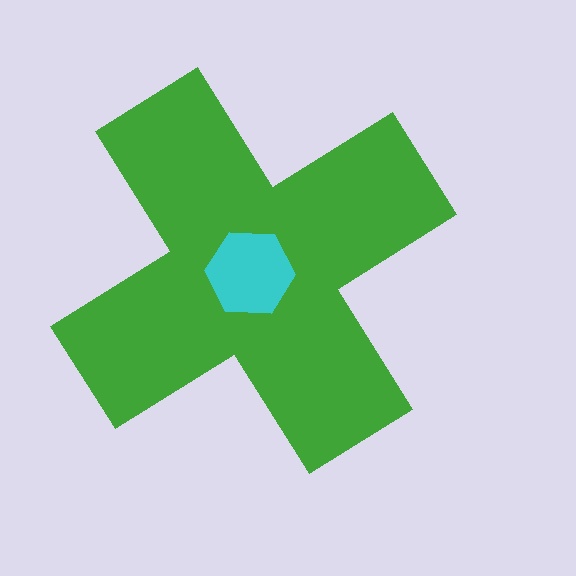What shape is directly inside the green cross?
The cyan hexagon.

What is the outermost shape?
The green cross.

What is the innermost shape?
The cyan hexagon.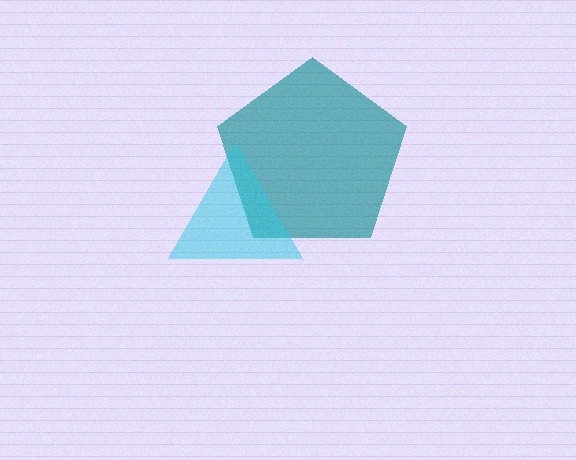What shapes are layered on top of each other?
The layered shapes are: a teal pentagon, a cyan triangle.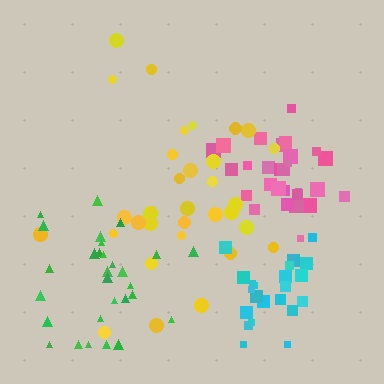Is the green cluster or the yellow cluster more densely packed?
Green.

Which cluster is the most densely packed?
Pink.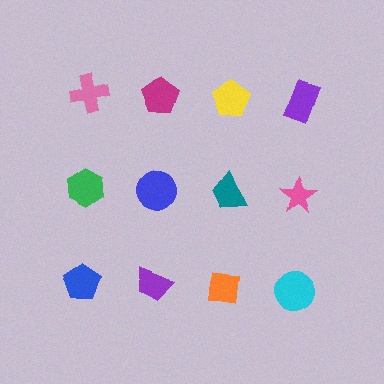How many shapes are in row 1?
4 shapes.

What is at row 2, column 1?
A green hexagon.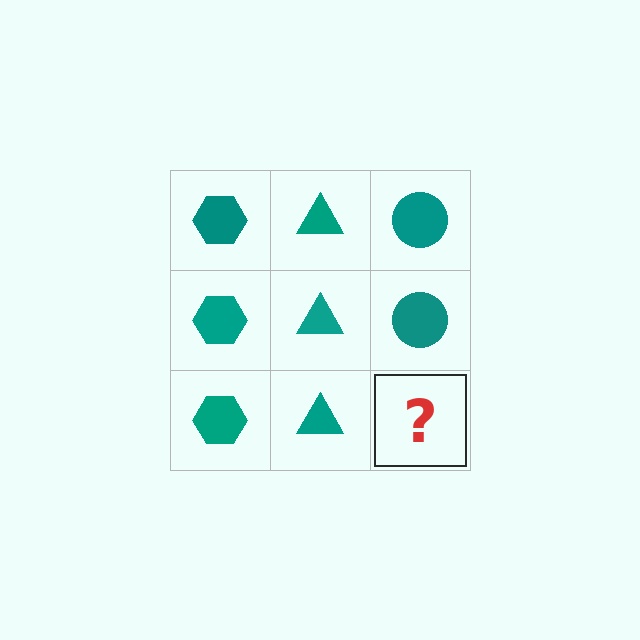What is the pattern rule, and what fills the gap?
The rule is that each column has a consistent shape. The gap should be filled with a teal circle.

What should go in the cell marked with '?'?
The missing cell should contain a teal circle.